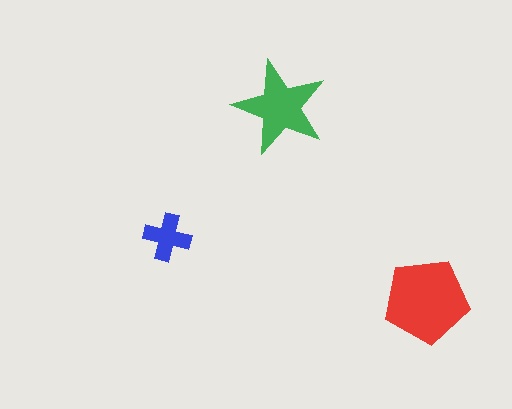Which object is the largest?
The red pentagon.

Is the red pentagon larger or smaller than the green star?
Larger.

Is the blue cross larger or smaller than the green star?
Smaller.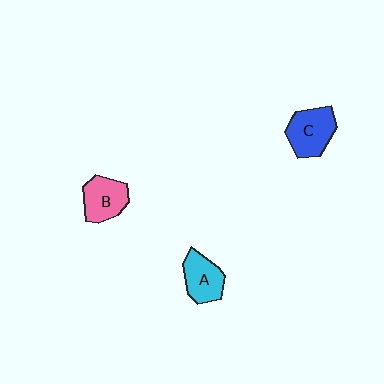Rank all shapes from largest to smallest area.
From largest to smallest: C (blue), B (pink), A (cyan).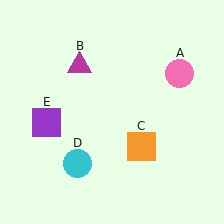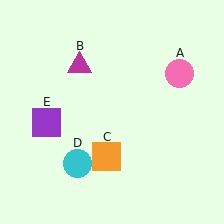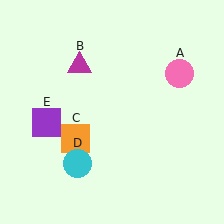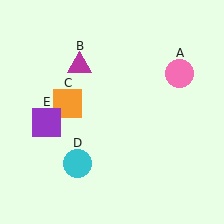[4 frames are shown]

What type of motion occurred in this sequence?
The orange square (object C) rotated clockwise around the center of the scene.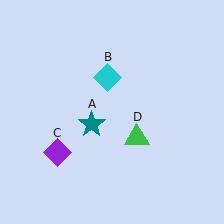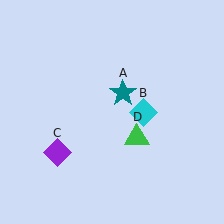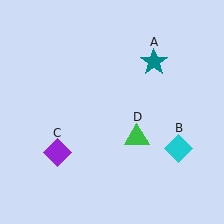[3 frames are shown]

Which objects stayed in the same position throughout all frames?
Purple diamond (object C) and green triangle (object D) remained stationary.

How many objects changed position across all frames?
2 objects changed position: teal star (object A), cyan diamond (object B).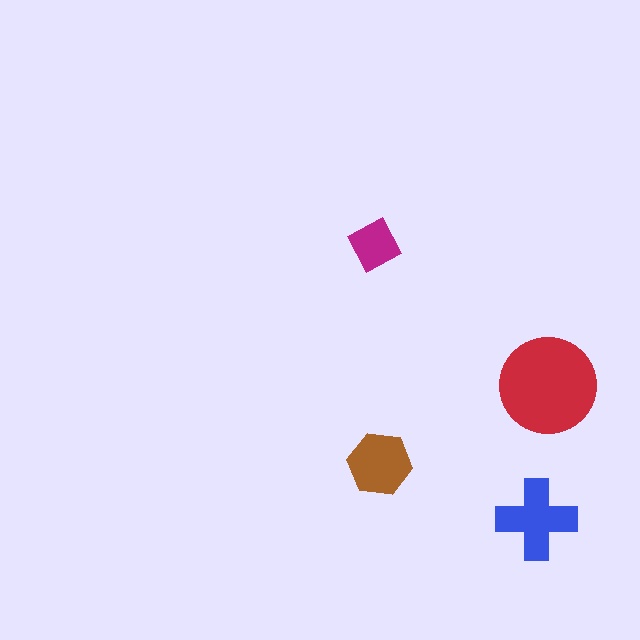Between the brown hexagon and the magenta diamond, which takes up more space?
The brown hexagon.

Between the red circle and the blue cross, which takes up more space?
The red circle.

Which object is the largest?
The red circle.